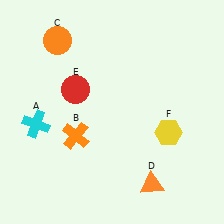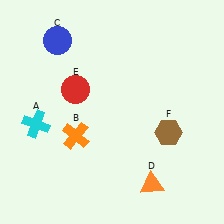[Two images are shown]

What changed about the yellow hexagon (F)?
In Image 1, F is yellow. In Image 2, it changed to brown.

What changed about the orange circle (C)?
In Image 1, C is orange. In Image 2, it changed to blue.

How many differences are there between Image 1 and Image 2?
There are 2 differences between the two images.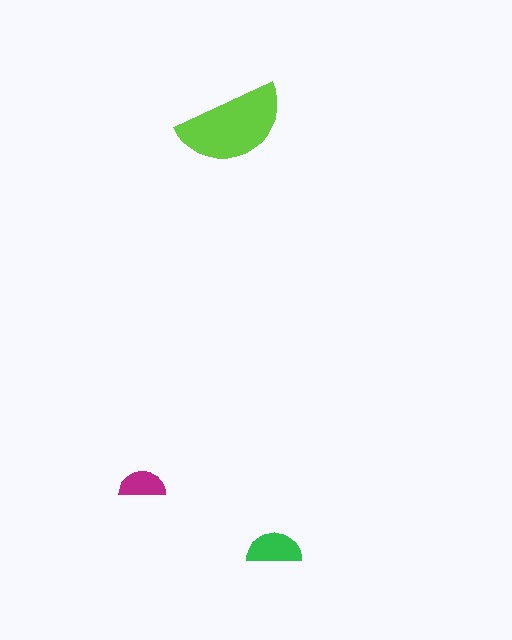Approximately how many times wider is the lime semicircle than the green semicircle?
About 2 times wider.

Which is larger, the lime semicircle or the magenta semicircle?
The lime one.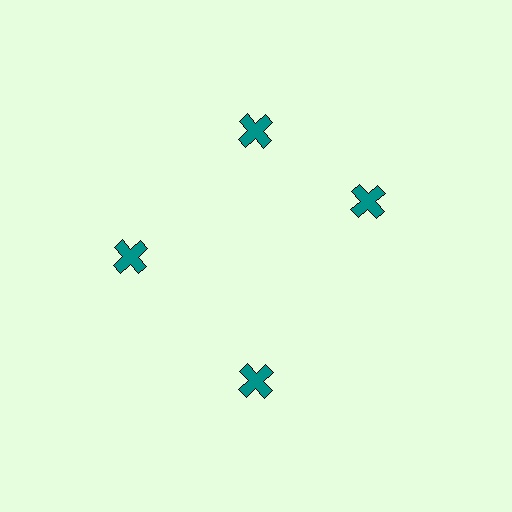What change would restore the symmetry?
The symmetry would be restored by rotating it back into even spacing with its neighbors so that all 4 crosses sit at equal angles and equal distance from the center.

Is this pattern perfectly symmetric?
No. The 4 teal crosses are arranged in a ring, but one element near the 3 o'clock position is rotated out of alignment along the ring, breaking the 4-fold rotational symmetry.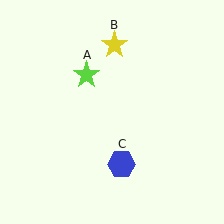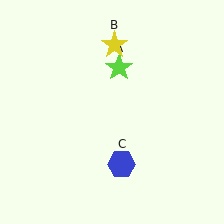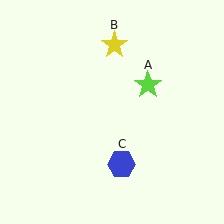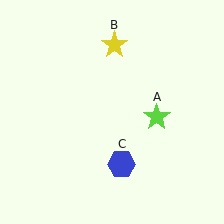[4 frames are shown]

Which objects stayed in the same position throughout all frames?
Yellow star (object B) and blue hexagon (object C) remained stationary.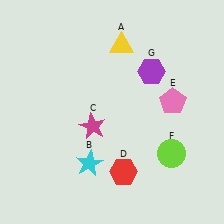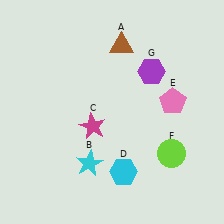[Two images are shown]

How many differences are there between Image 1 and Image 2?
There are 2 differences between the two images.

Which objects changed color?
A changed from yellow to brown. D changed from red to cyan.